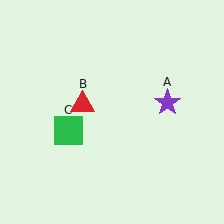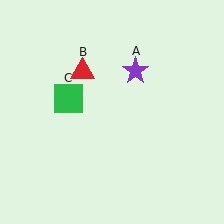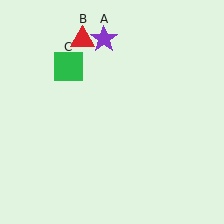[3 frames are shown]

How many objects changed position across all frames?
3 objects changed position: purple star (object A), red triangle (object B), green square (object C).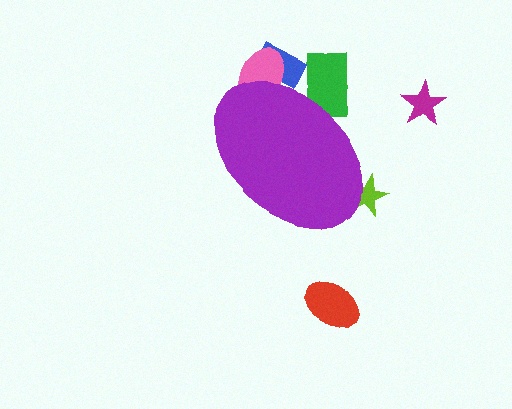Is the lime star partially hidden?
Yes, the lime star is partially hidden behind the purple ellipse.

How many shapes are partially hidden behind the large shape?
4 shapes are partially hidden.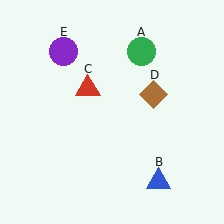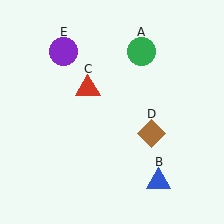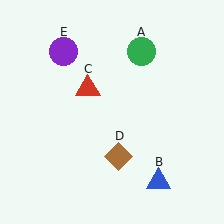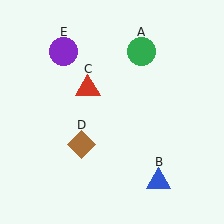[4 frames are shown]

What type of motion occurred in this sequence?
The brown diamond (object D) rotated clockwise around the center of the scene.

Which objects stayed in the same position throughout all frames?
Green circle (object A) and blue triangle (object B) and red triangle (object C) and purple circle (object E) remained stationary.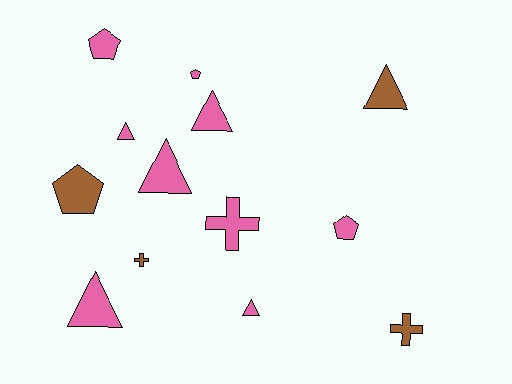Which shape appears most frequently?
Triangle, with 6 objects.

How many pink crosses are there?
There is 1 pink cross.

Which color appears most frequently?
Pink, with 9 objects.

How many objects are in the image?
There are 13 objects.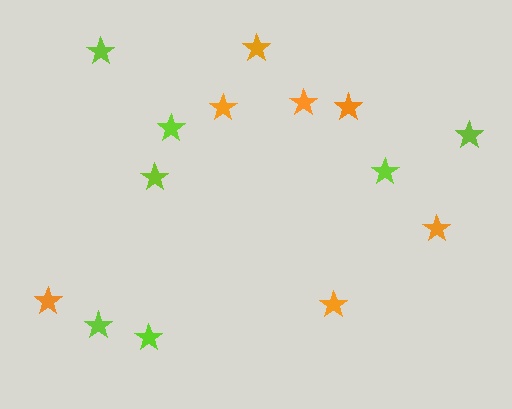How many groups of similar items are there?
There are 2 groups: one group of orange stars (7) and one group of lime stars (7).